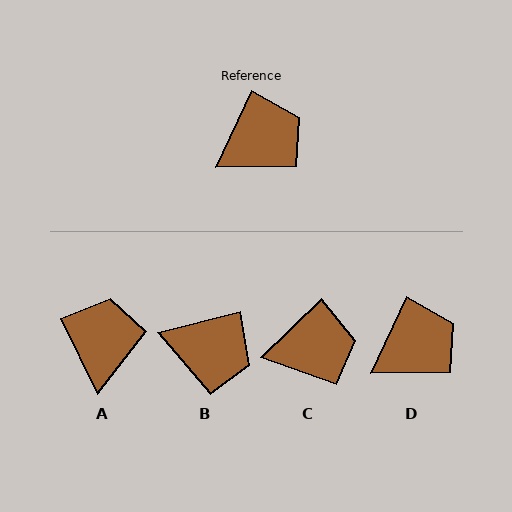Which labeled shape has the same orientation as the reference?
D.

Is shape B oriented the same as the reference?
No, it is off by about 50 degrees.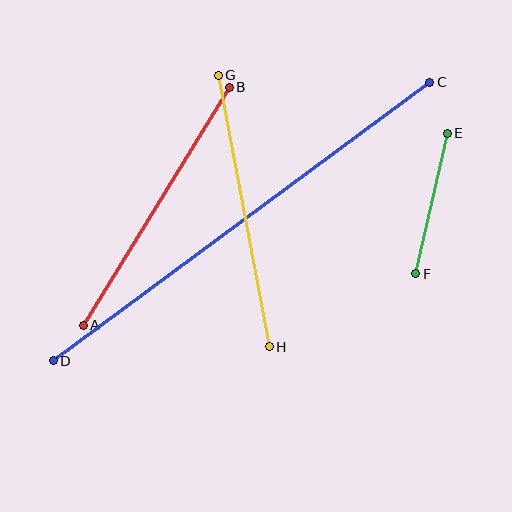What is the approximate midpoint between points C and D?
The midpoint is at approximately (242, 221) pixels.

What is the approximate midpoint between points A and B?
The midpoint is at approximately (156, 206) pixels.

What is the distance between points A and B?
The distance is approximately 279 pixels.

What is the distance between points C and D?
The distance is approximately 468 pixels.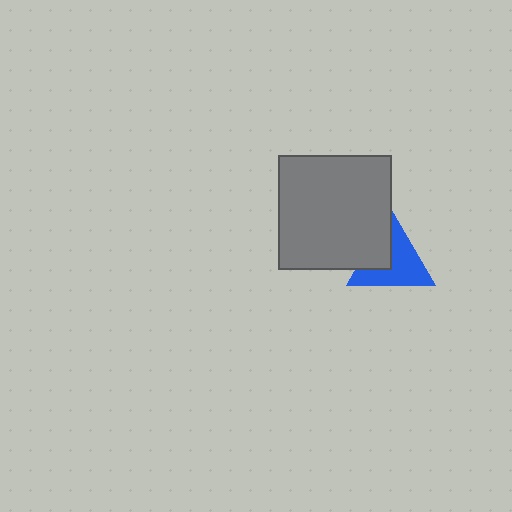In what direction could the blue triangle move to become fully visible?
The blue triangle could move right. That would shift it out from behind the gray square entirely.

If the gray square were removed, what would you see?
You would see the complete blue triangle.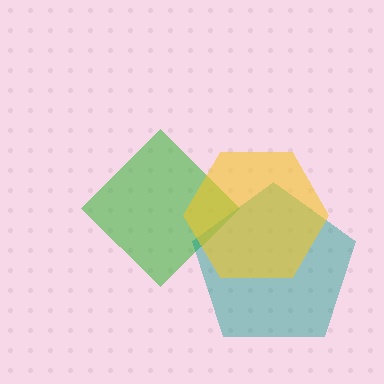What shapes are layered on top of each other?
The layered shapes are: a green diamond, a teal pentagon, a yellow hexagon.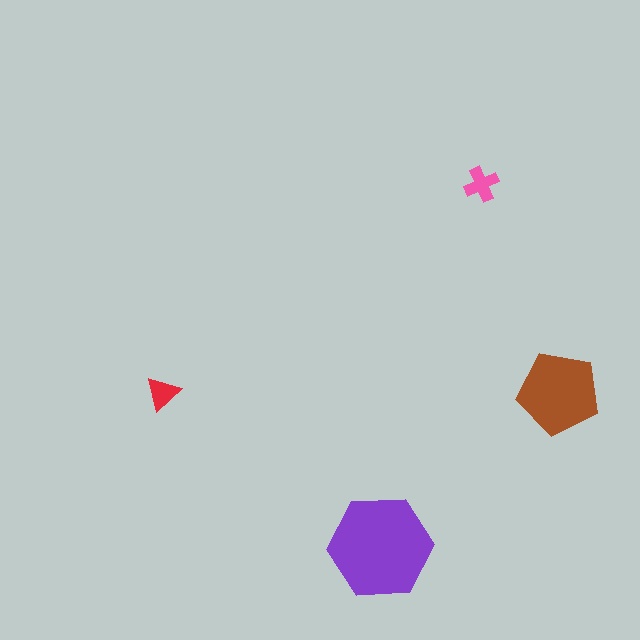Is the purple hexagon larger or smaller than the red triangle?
Larger.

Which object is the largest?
The purple hexagon.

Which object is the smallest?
The red triangle.